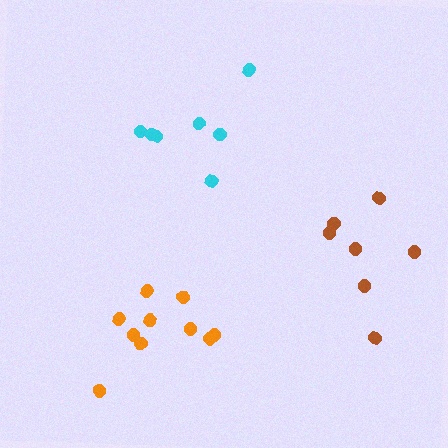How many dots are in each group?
Group 1: 7 dots, Group 2: 7 dots, Group 3: 10 dots (24 total).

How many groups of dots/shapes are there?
There are 3 groups.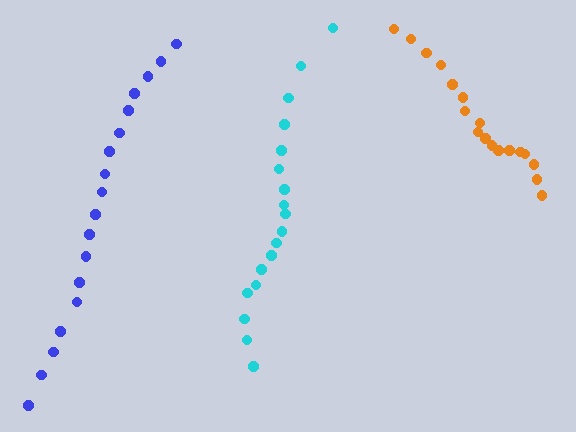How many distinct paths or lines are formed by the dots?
There are 3 distinct paths.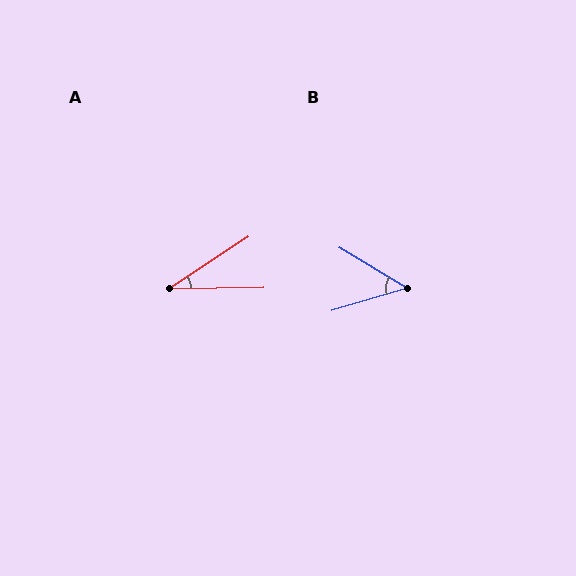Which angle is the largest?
B, at approximately 48 degrees.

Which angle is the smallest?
A, at approximately 33 degrees.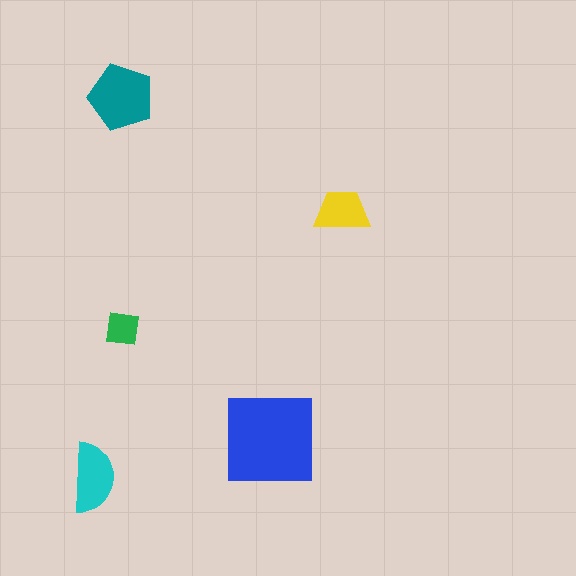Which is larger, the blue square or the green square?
The blue square.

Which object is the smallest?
The green square.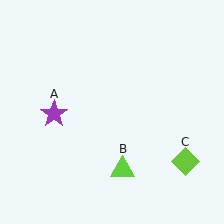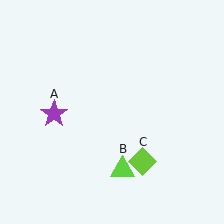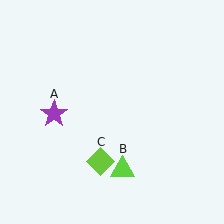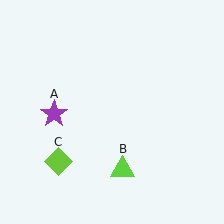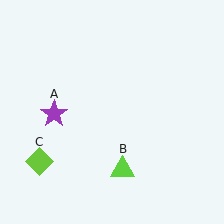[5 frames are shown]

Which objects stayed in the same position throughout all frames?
Purple star (object A) and lime triangle (object B) remained stationary.